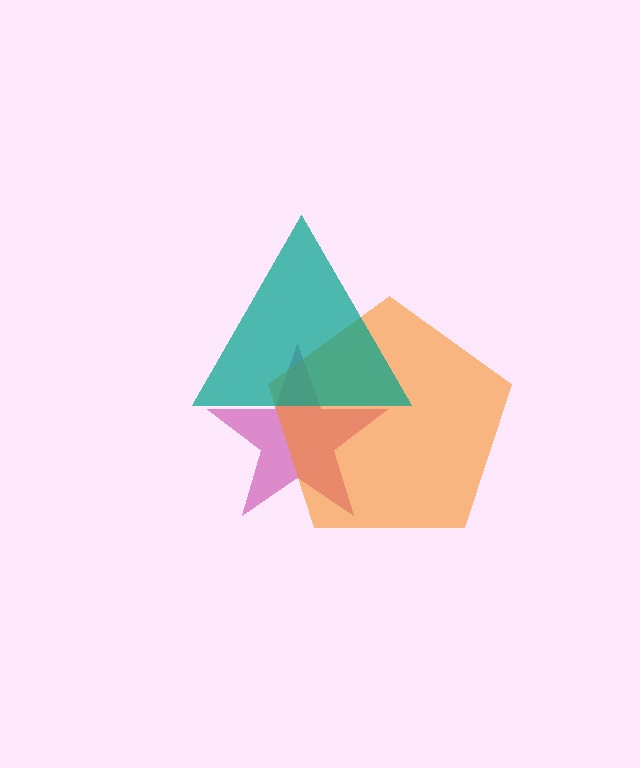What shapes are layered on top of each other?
The layered shapes are: a magenta star, an orange pentagon, a teal triangle.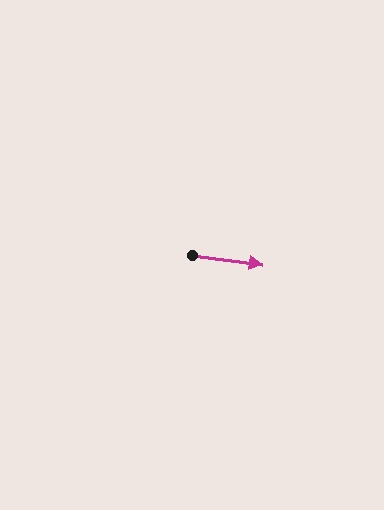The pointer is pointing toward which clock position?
Roughly 3 o'clock.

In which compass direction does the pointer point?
East.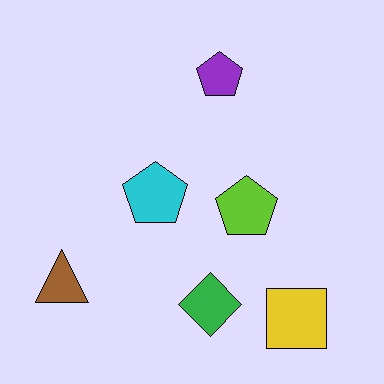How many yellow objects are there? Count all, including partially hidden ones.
There is 1 yellow object.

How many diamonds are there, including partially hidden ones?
There is 1 diamond.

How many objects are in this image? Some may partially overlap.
There are 6 objects.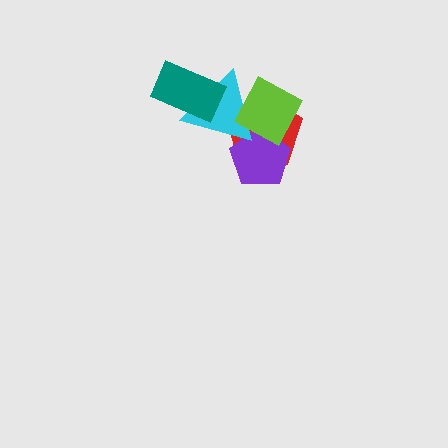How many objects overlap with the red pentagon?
3 objects overlap with the red pentagon.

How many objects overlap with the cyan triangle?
4 objects overlap with the cyan triangle.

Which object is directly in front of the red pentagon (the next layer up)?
The purple pentagon is directly in front of the red pentagon.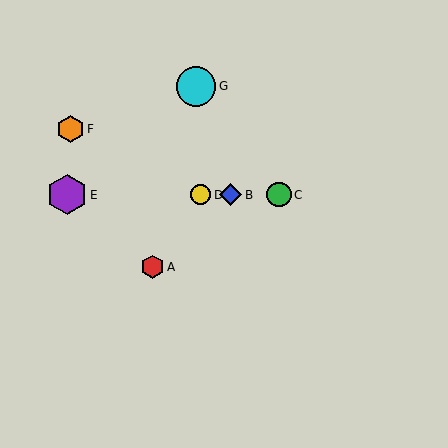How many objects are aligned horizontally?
4 objects (B, C, D, E) are aligned horizontally.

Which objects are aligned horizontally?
Objects B, C, D, E are aligned horizontally.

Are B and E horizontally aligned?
Yes, both are at y≈195.